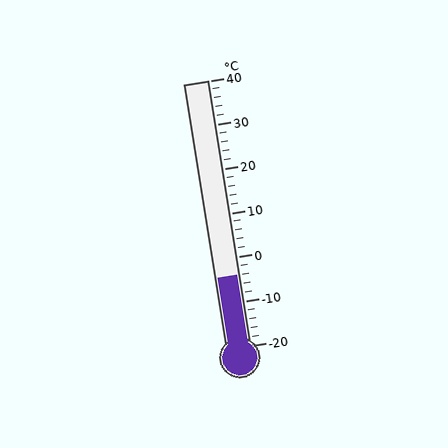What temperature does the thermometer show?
The thermometer shows approximately -4°C.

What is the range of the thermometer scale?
The thermometer scale ranges from -20°C to 40°C.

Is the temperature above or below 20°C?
The temperature is below 20°C.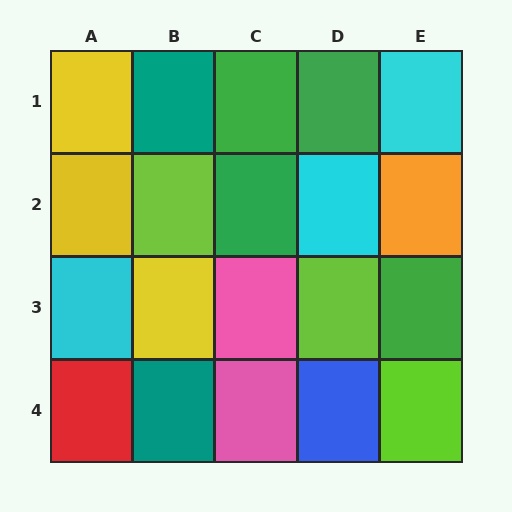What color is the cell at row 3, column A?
Cyan.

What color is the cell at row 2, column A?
Yellow.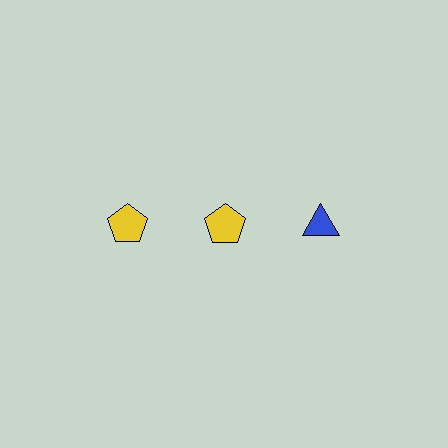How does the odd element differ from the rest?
It differs in both color (blue instead of yellow) and shape (triangle instead of pentagon).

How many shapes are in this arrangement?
There are 3 shapes arranged in a grid pattern.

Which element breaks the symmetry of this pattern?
The blue triangle in the top row, center column breaks the symmetry. All other shapes are yellow pentagons.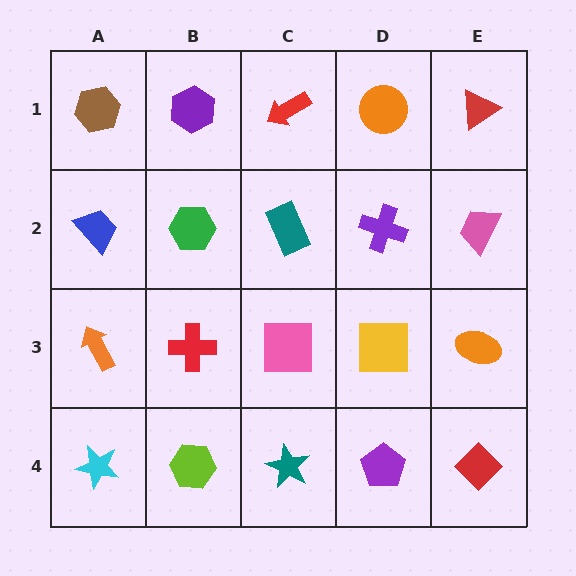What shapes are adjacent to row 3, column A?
A blue trapezoid (row 2, column A), a cyan star (row 4, column A), a red cross (row 3, column B).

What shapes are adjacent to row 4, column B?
A red cross (row 3, column B), a cyan star (row 4, column A), a teal star (row 4, column C).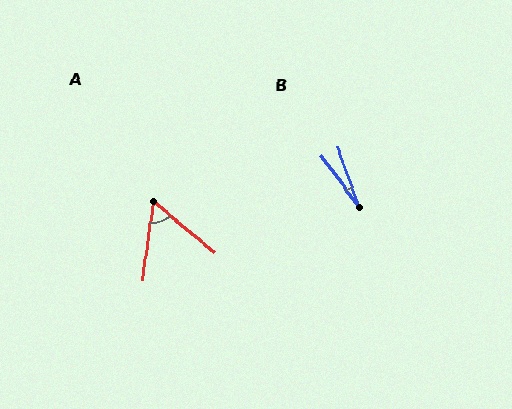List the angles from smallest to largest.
B (17°), A (58°).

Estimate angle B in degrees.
Approximately 17 degrees.